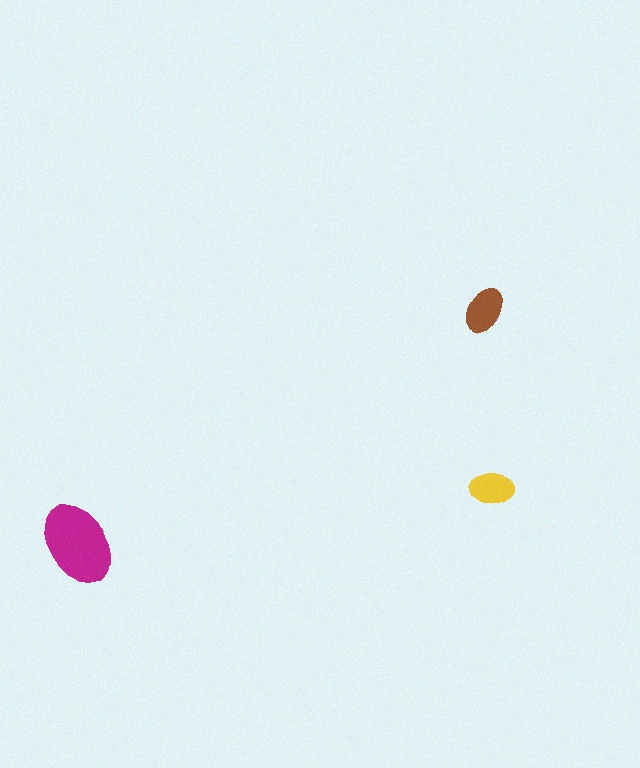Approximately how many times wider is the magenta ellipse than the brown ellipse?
About 2 times wider.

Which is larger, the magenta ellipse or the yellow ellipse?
The magenta one.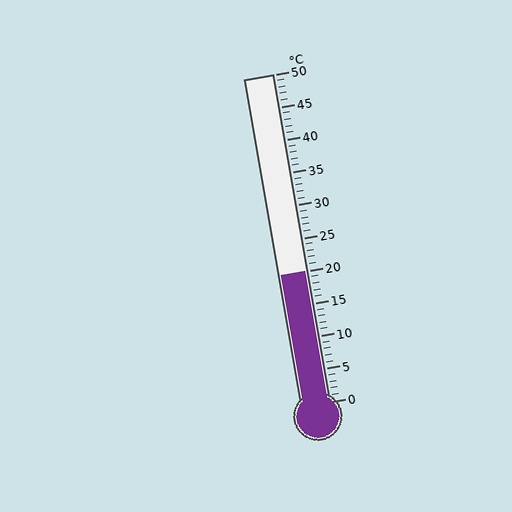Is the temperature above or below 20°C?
The temperature is at 20°C.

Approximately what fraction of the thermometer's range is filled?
The thermometer is filled to approximately 40% of its range.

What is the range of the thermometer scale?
The thermometer scale ranges from 0°C to 50°C.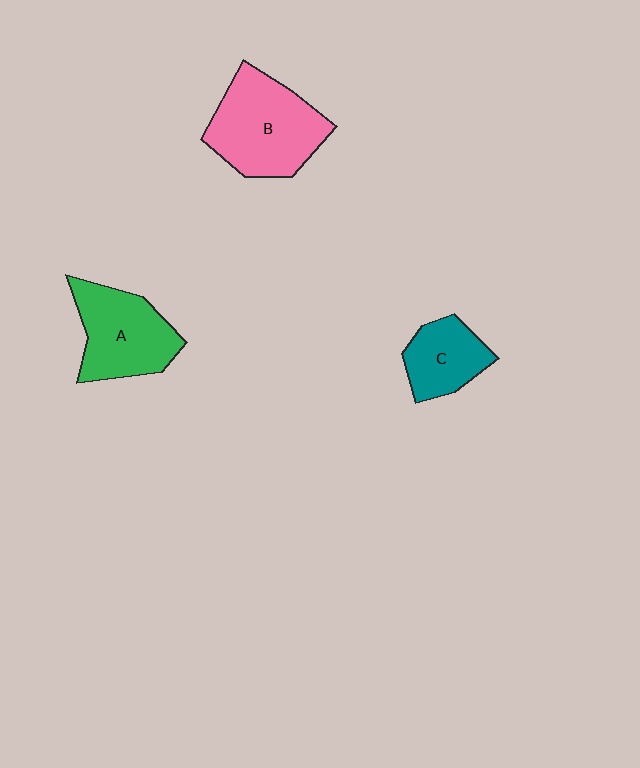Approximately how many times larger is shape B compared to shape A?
Approximately 1.2 times.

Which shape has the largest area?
Shape B (pink).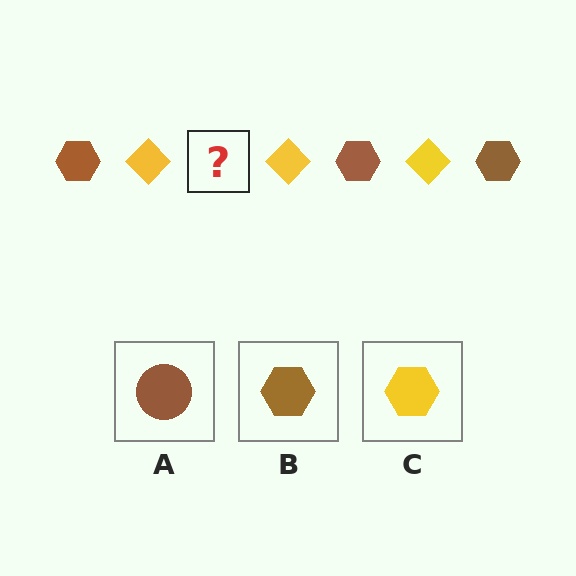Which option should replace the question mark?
Option B.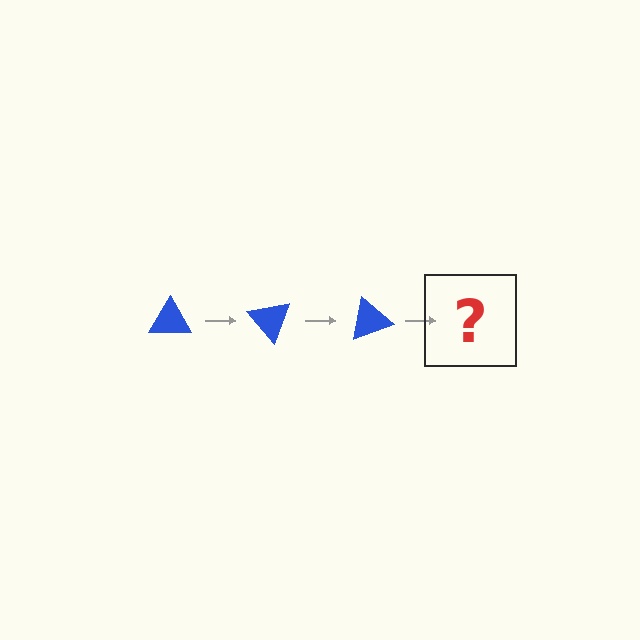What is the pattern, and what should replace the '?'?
The pattern is that the triangle rotates 50 degrees each step. The '?' should be a blue triangle rotated 150 degrees.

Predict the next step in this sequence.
The next step is a blue triangle rotated 150 degrees.